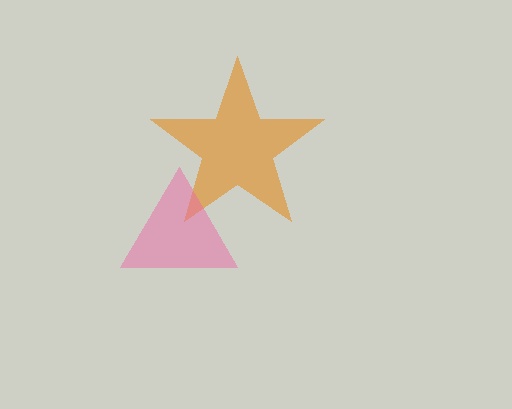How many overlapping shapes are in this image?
There are 2 overlapping shapes in the image.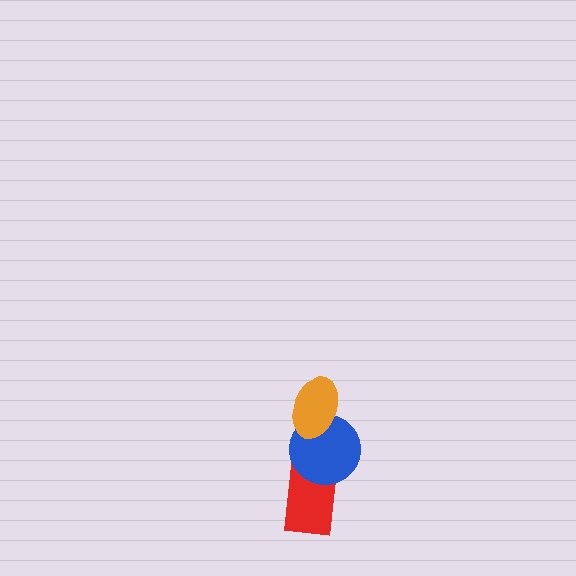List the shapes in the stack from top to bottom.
From top to bottom: the orange ellipse, the blue circle, the red rectangle.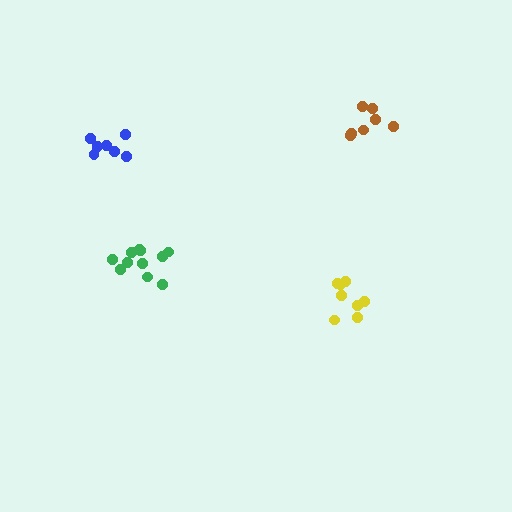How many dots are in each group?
Group 1: 11 dots, Group 2: 8 dots, Group 3: 7 dots, Group 4: 7 dots (33 total).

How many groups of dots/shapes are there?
There are 4 groups.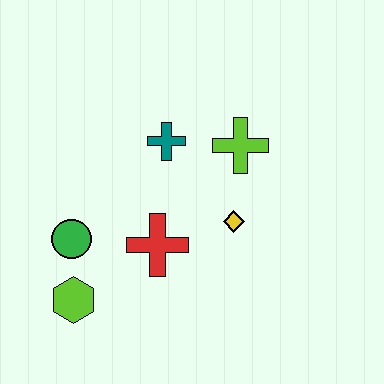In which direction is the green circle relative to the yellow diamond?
The green circle is to the left of the yellow diamond.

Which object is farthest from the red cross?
The lime cross is farthest from the red cross.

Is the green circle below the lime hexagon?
No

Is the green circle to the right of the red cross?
No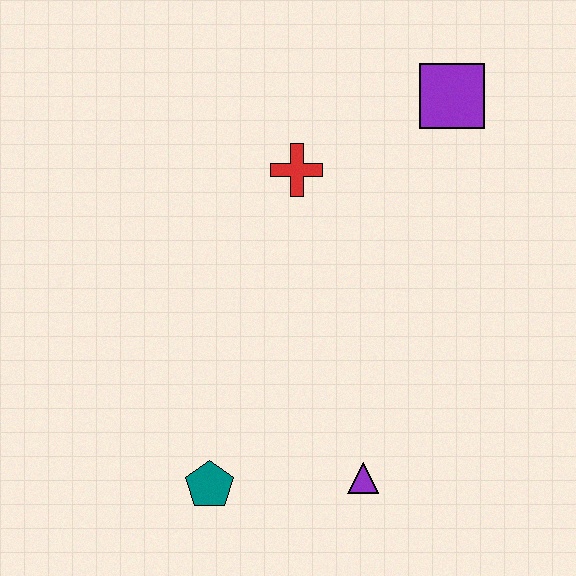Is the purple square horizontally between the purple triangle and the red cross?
No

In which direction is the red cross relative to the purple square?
The red cross is to the left of the purple square.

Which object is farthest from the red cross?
The teal pentagon is farthest from the red cross.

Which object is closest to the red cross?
The purple square is closest to the red cross.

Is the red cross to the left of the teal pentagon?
No